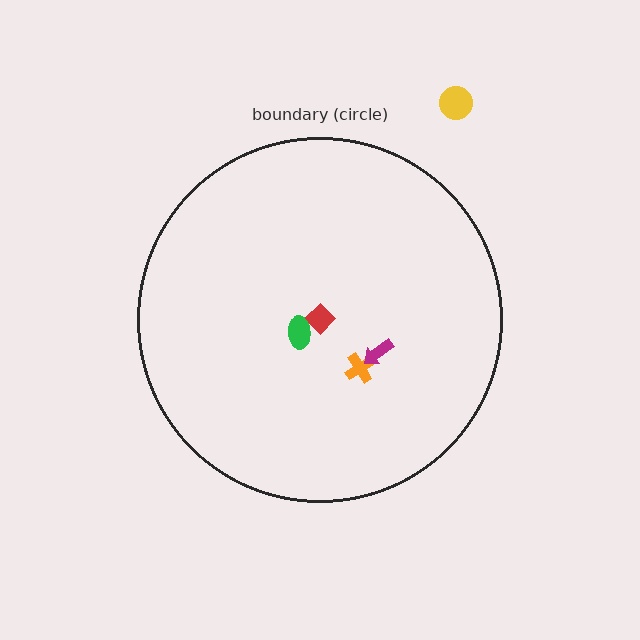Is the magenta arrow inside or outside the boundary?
Inside.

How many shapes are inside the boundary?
4 inside, 1 outside.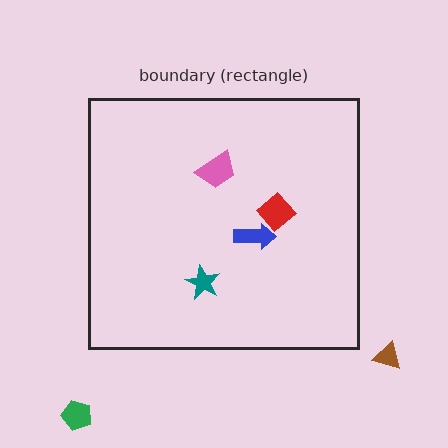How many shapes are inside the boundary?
4 inside, 2 outside.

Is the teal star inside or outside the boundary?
Inside.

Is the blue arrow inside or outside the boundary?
Inside.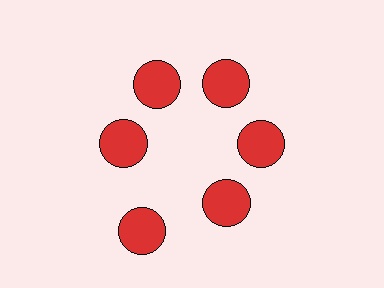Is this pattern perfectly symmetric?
No. The 6 red circles are arranged in a ring, but one element near the 7 o'clock position is pushed outward from the center, breaking the 6-fold rotational symmetry.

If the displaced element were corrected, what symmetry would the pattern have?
It would have 6-fold rotational symmetry — the pattern would map onto itself every 60 degrees.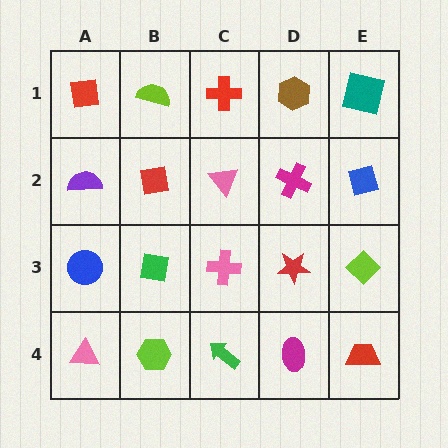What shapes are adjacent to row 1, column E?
A blue diamond (row 2, column E), a brown hexagon (row 1, column D).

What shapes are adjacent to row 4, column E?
A lime diamond (row 3, column E), a magenta ellipse (row 4, column D).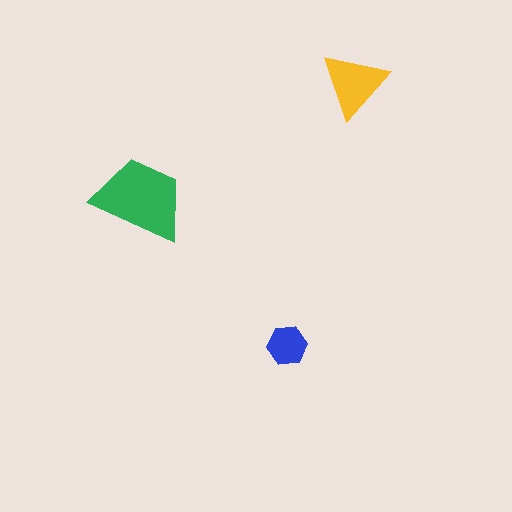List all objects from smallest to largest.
The blue hexagon, the yellow triangle, the green trapezoid.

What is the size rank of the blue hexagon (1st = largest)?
3rd.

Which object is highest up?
The yellow triangle is topmost.